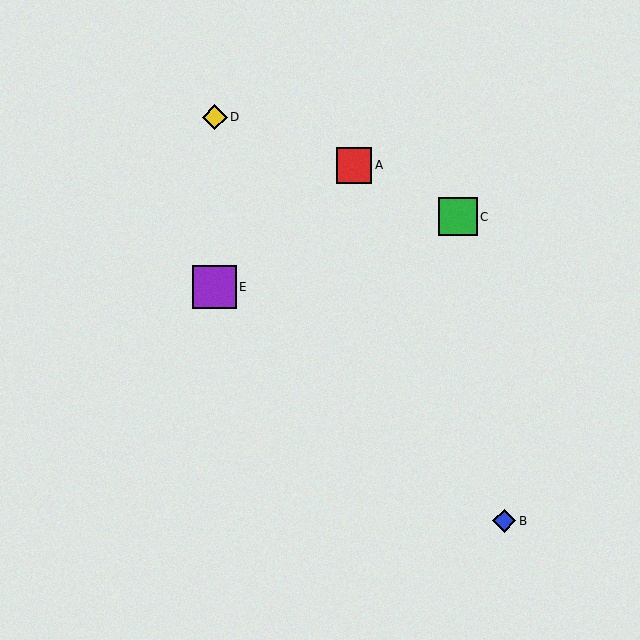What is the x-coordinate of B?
Object B is at x≈504.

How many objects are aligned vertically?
2 objects (D, E) are aligned vertically.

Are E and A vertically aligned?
No, E is at x≈215 and A is at x≈354.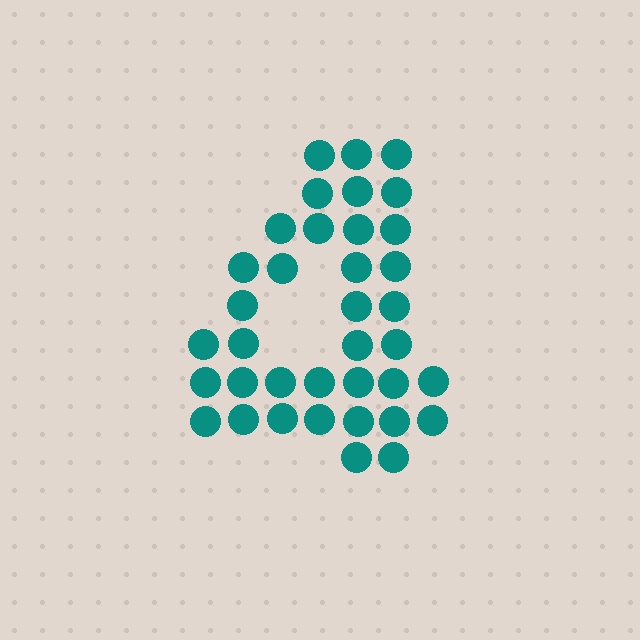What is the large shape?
The large shape is the digit 4.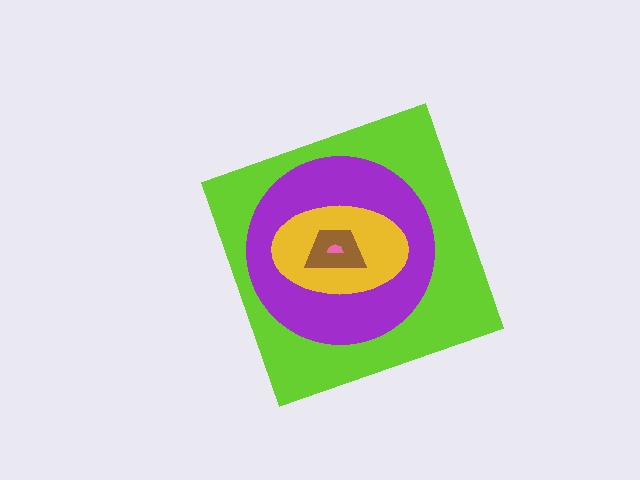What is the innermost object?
The pink semicircle.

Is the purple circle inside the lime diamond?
Yes.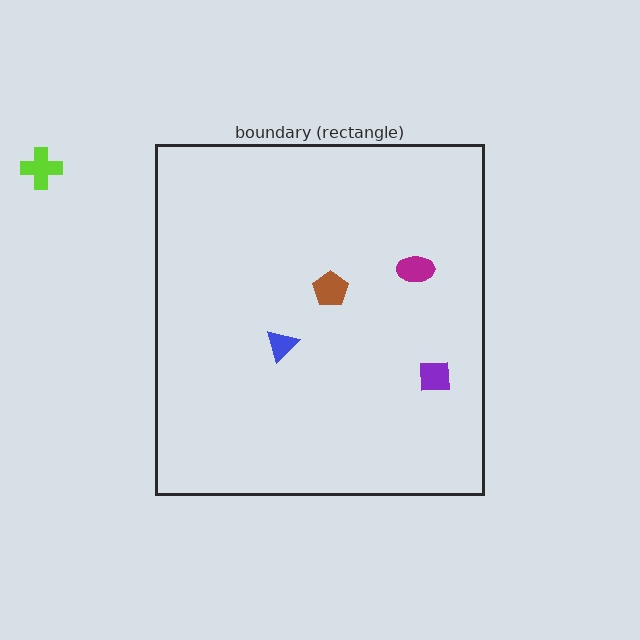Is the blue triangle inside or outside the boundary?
Inside.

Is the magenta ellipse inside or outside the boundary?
Inside.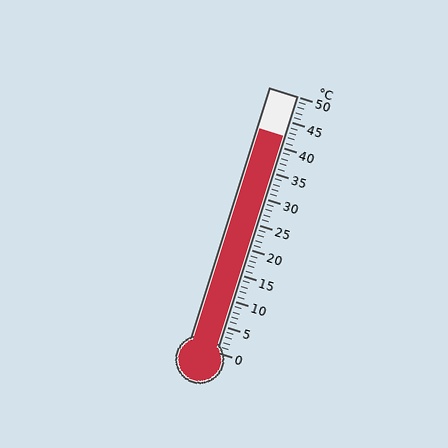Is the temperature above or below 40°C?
The temperature is above 40°C.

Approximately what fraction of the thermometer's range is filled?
The thermometer is filled to approximately 85% of its range.